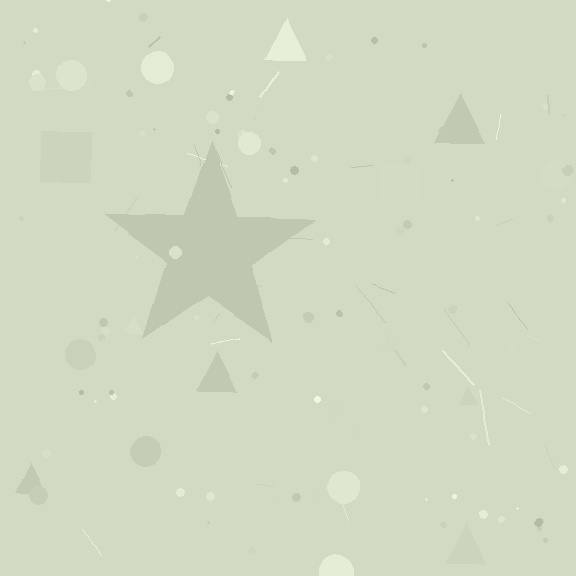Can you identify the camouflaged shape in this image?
The camouflaged shape is a star.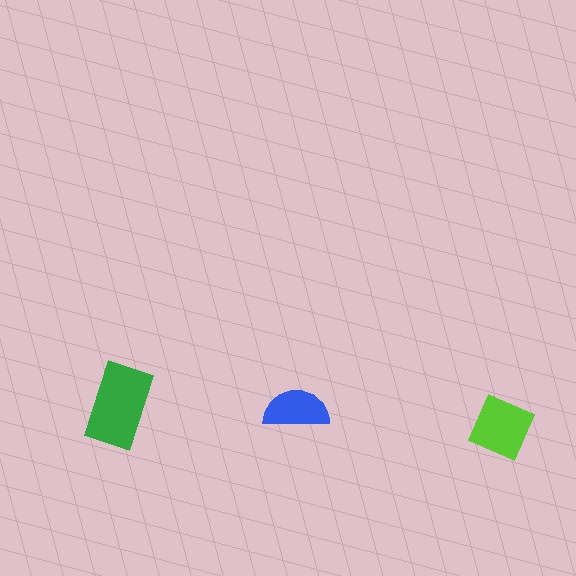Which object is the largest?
The green rectangle.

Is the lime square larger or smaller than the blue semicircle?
Larger.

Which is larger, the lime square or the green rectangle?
The green rectangle.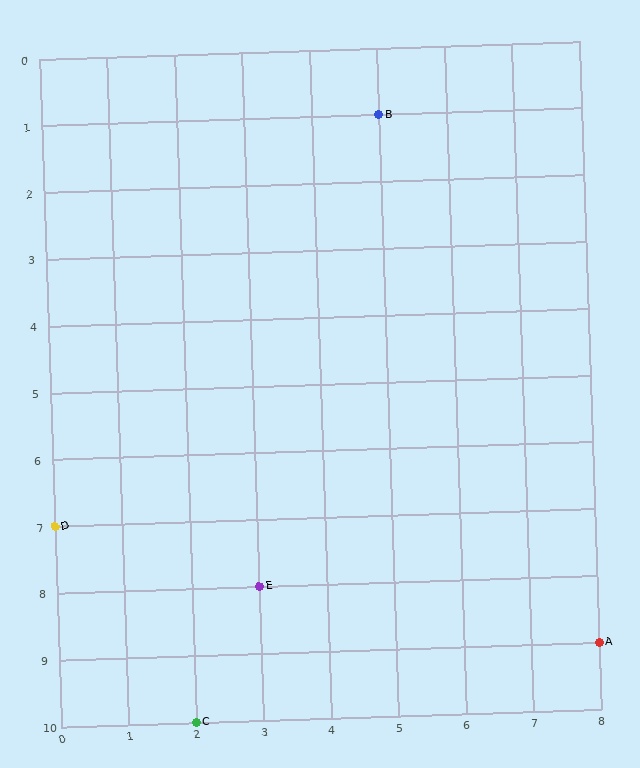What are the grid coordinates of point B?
Point B is at grid coordinates (5, 1).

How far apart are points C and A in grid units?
Points C and A are 6 columns and 1 row apart (about 6.1 grid units diagonally).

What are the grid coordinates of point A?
Point A is at grid coordinates (8, 9).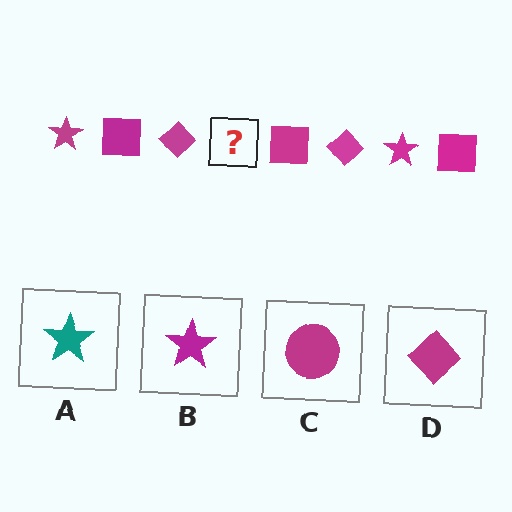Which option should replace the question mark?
Option B.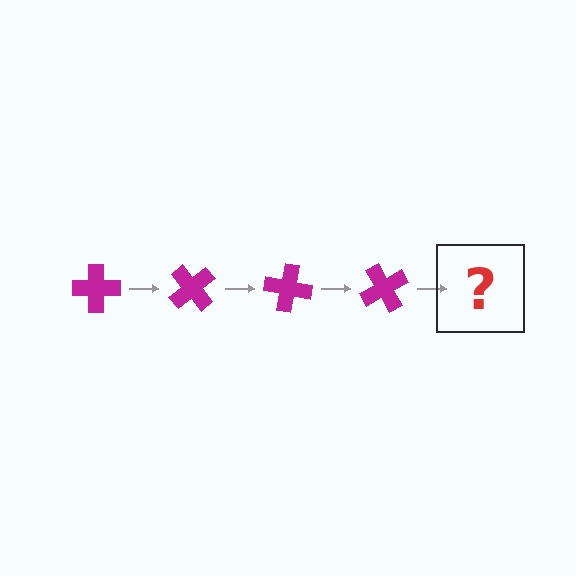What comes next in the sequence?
The next element should be a magenta cross rotated 200 degrees.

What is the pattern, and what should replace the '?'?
The pattern is that the cross rotates 50 degrees each step. The '?' should be a magenta cross rotated 200 degrees.